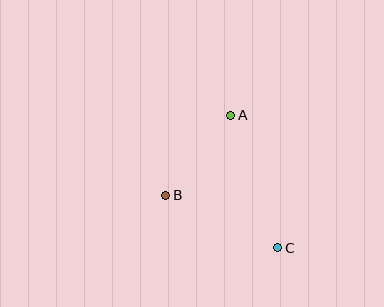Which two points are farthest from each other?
Points A and C are farthest from each other.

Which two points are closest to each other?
Points A and B are closest to each other.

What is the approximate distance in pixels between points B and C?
The distance between B and C is approximately 124 pixels.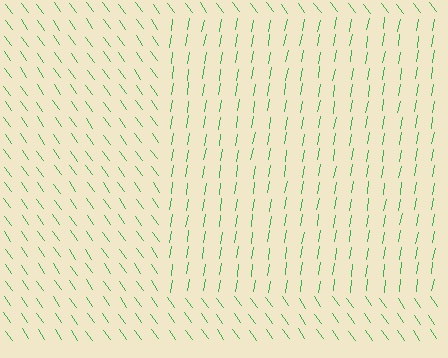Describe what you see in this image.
The image is filled with small green line segments. A rectangle region in the image has lines oriented differently from the surrounding lines, creating a visible texture boundary.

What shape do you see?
I see a rectangle.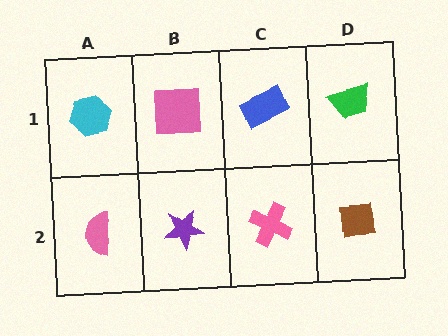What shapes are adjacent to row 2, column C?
A blue rectangle (row 1, column C), a purple star (row 2, column B), a brown square (row 2, column D).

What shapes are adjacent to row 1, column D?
A brown square (row 2, column D), a blue rectangle (row 1, column C).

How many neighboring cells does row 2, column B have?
3.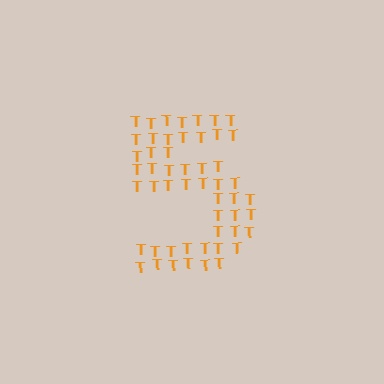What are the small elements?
The small elements are letter T's.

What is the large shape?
The large shape is the digit 5.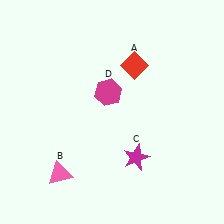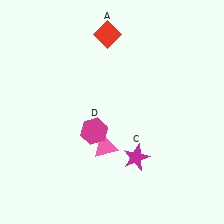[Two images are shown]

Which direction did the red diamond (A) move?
The red diamond (A) moved up.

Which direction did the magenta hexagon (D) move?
The magenta hexagon (D) moved down.